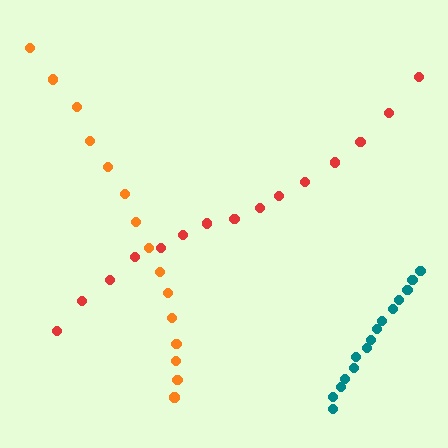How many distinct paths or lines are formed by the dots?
There are 3 distinct paths.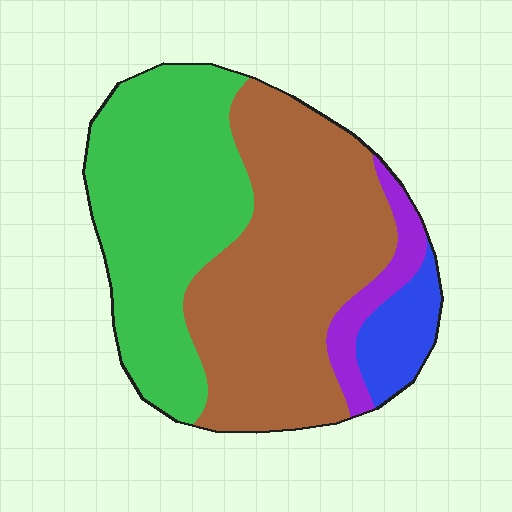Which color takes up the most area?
Brown, at roughly 45%.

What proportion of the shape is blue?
Blue takes up less than a quarter of the shape.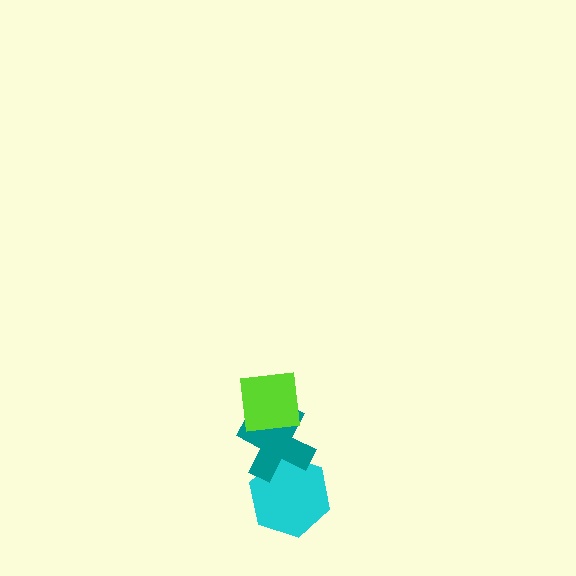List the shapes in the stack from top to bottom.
From top to bottom: the lime square, the teal cross, the cyan hexagon.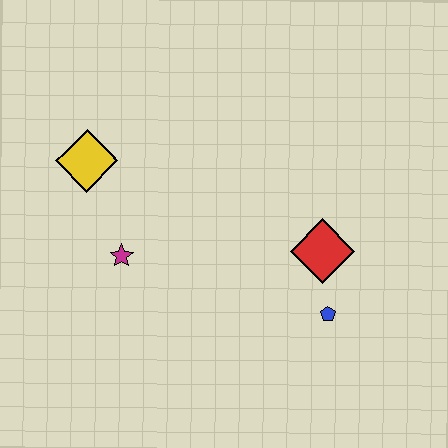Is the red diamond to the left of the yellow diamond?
No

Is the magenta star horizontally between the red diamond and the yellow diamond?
Yes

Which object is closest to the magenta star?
The yellow diamond is closest to the magenta star.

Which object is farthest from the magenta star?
The blue pentagon is farthest from the magenta star.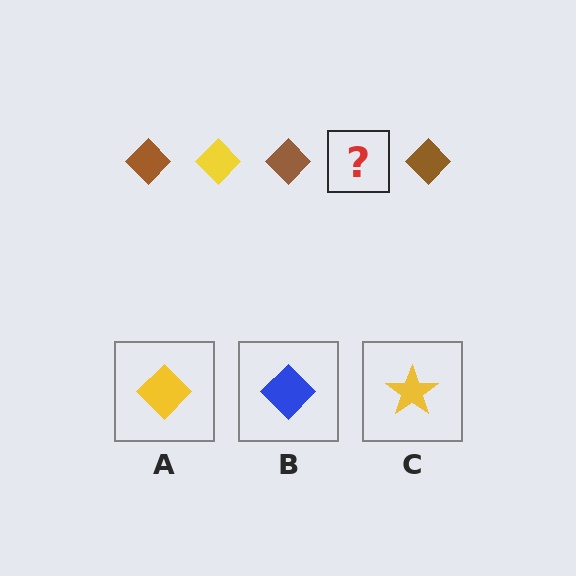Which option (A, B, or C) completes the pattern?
A.